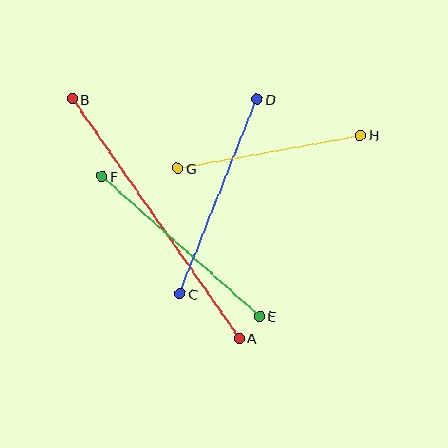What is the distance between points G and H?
The distance is approximately 186 pixels.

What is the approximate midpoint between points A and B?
The midpoint is at approximately (156, 219) pixels.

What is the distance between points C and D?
The distance is approximately 209 pixels.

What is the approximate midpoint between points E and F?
The midpoint is at approximately (181, 246) pixels.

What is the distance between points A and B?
The distance is approximately 292 pixels.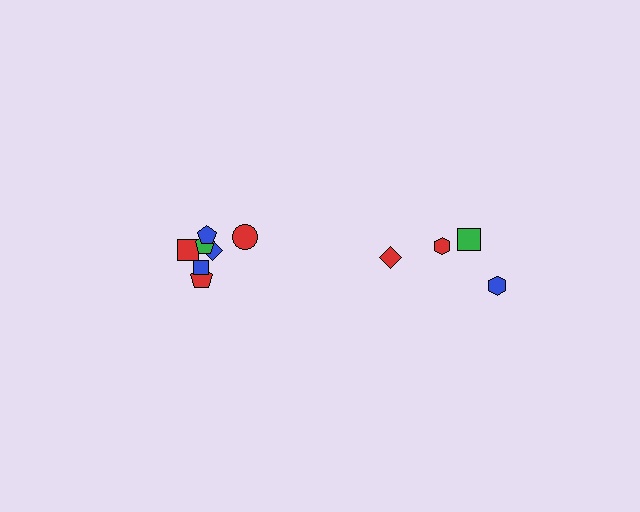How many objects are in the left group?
There are 7 objects.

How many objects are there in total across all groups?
There are 11 objects.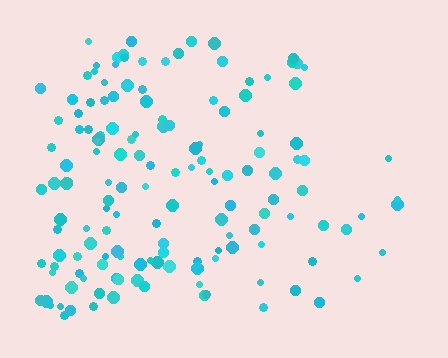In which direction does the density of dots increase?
From right to left, with the left side densest.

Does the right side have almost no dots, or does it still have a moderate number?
Still a moderate number, just noticeably fewer than the left.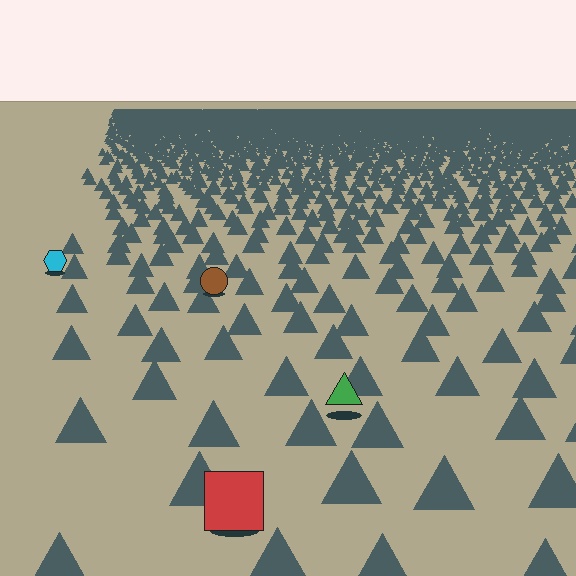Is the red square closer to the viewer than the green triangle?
Yes. The red square is closer — you can tell from the texture gradient: the ground texture is coarser near it.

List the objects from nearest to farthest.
From nearest to farthest: the red square, the green triangle, the brown circle, the cyan hexagon.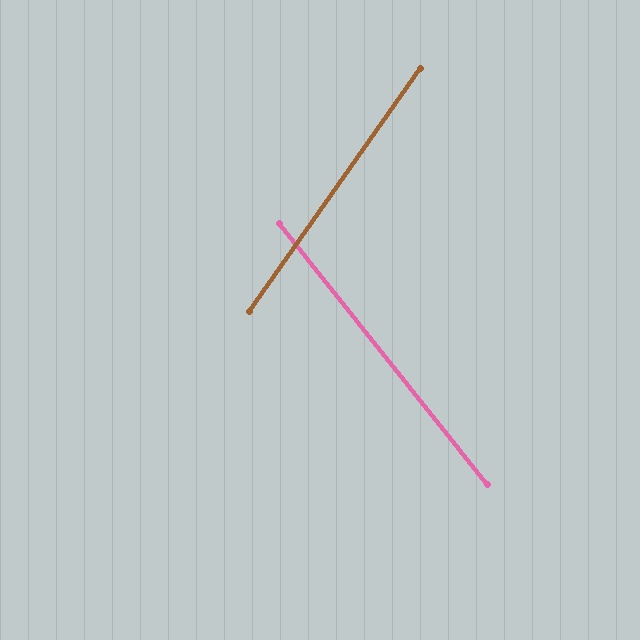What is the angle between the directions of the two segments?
Approximately 74 degrees.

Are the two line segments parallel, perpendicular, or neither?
Neither parallel nor perpendicular — they differ by about 74°.